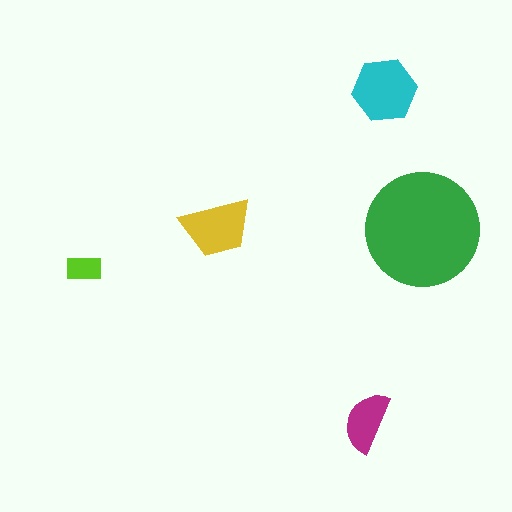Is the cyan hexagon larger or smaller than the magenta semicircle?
Larger.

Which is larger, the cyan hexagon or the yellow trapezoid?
The cyan hexagon.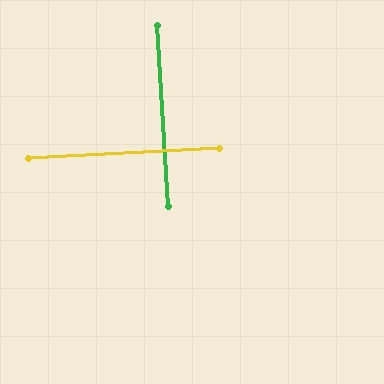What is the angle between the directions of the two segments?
Approximately 89 degrees.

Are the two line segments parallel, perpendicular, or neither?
Perpendicular — they meet at approximately 89°.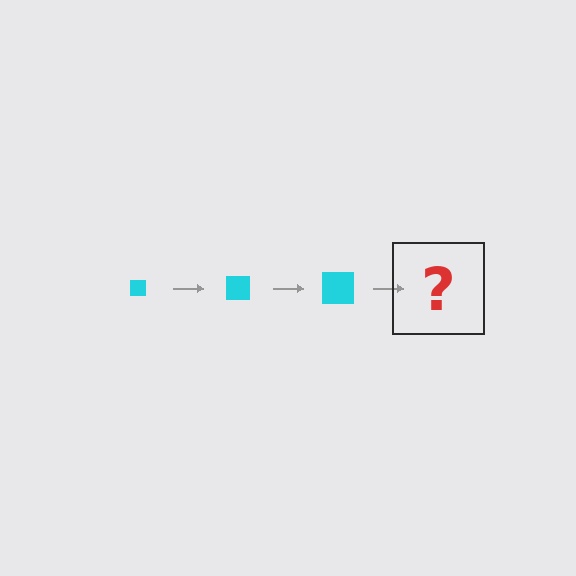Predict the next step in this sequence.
The next step is a cyan square, larger than the previous one.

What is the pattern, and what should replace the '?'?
The pattern is that the square gets progressively larger each step. The '?' should be a cyan square, larger than the previous one.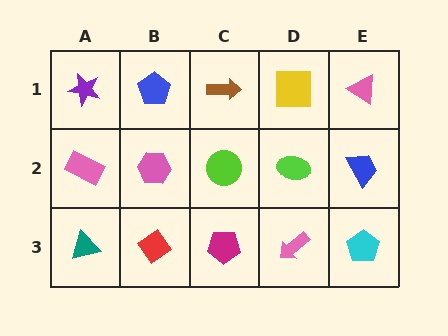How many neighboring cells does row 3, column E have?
2.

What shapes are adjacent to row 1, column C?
A lime circle (row 2, column C), a blue pentagon (row 1, column B), a yellow square (row 1, column D).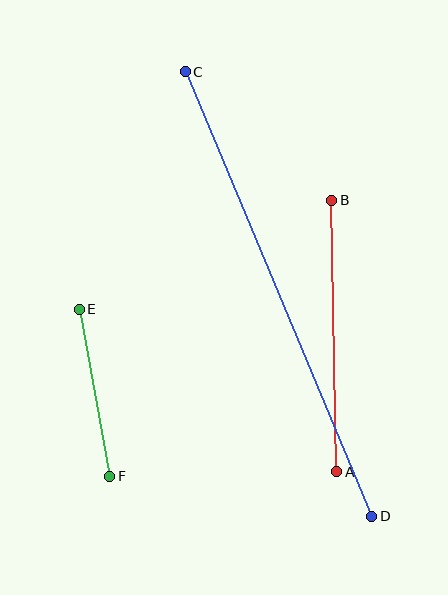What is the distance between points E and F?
The distance is approximately 169 pixels.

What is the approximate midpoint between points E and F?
The midpoint is at approximately (94, 393) pixels.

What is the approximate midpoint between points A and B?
The midpoint is at approximately (334, 336) pixels.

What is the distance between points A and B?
The distance is approximately 272 pixels.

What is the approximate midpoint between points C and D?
The midpoint is at approximately (279, 294) pixels.